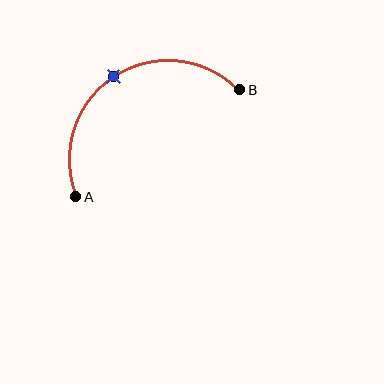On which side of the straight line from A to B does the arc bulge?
The arc bulges above the straight line connecting A and B.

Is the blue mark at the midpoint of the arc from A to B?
Yes. The blue mark lies on the arc at equal arc-length from both A and B — it is the arc midpoint.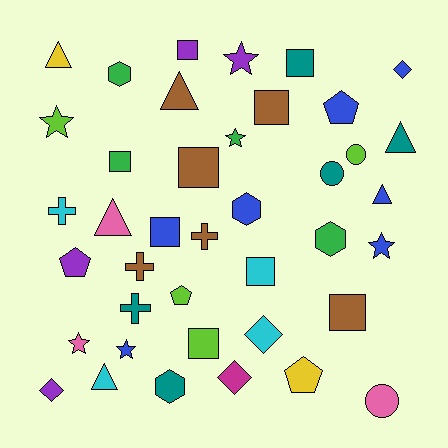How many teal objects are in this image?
There are 5 teal objects.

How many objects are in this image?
There are 40 objects.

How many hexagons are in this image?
There are 4 hexagons.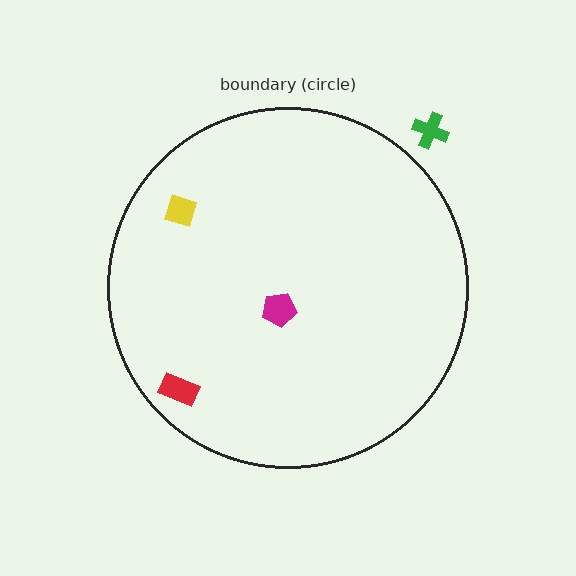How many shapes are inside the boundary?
3 inside, 1 outside.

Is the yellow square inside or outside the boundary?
Inside.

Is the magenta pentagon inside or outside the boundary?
Inside.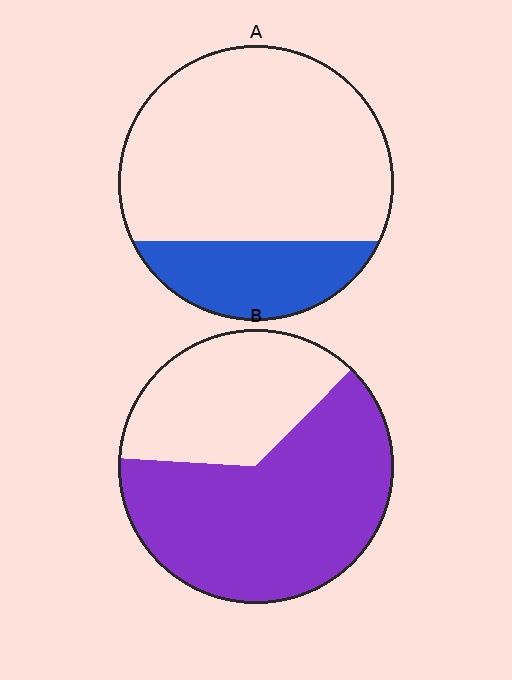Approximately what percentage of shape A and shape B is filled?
A is approximately 25% and B is approximately 65%.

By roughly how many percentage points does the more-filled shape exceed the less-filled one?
By roughly 40 percentage points (B over A).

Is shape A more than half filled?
No.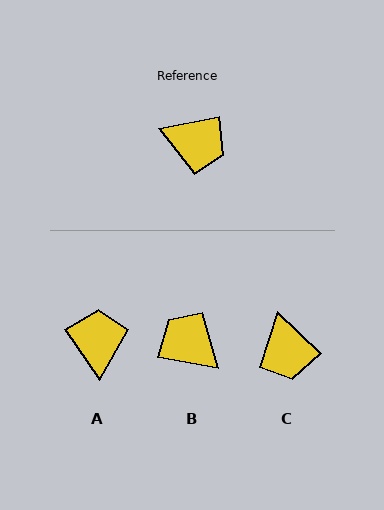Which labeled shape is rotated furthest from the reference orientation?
B, about 158 degrees away.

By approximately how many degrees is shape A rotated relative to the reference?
Approximately 113 degrees counter-clockwise.